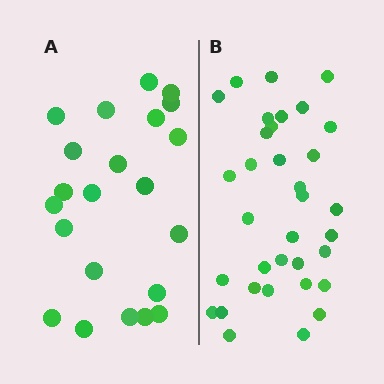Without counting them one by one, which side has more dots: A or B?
Region B (the right region) has more dots.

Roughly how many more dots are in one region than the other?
Region B has roughly 12 or so more dots than region A.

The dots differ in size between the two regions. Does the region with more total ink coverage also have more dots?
No. Region A has more total ink coverage because its dots are larger, but region B actually contains more individual dots. Total area can be misleading — the number of items is what matters here.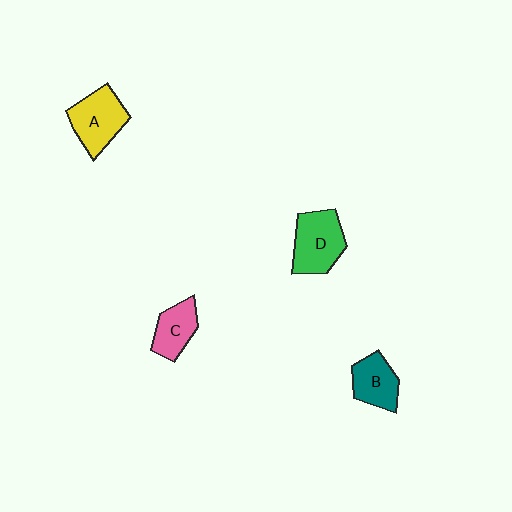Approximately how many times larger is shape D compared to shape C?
Approximately 1.5 times.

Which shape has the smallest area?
Shape C (pink).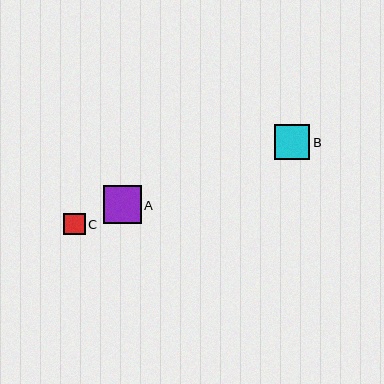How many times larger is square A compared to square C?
Square A is approximately 1.8 times the size of square C.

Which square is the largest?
Square A is the largest with a size of approximately 38 pixels.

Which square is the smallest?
Square C is the smallest with a size of approximately 21 pixels.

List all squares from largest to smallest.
From largest to smallest: A, B, C.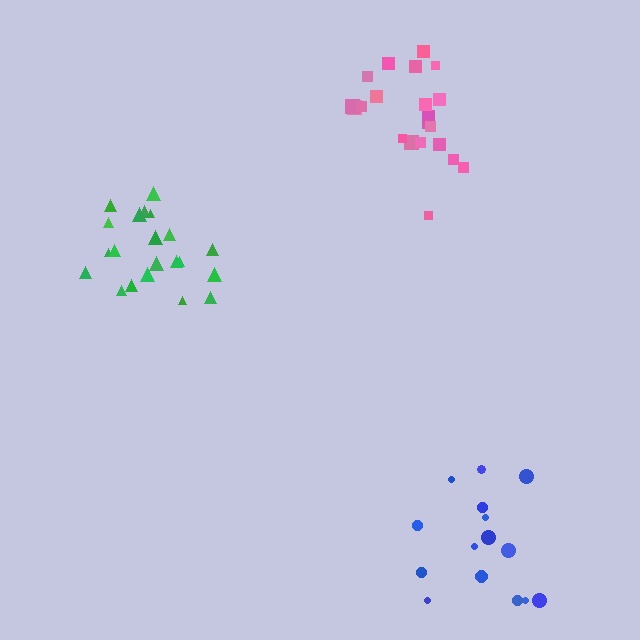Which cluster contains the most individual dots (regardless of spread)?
Green (21).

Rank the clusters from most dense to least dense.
pink, green, blue.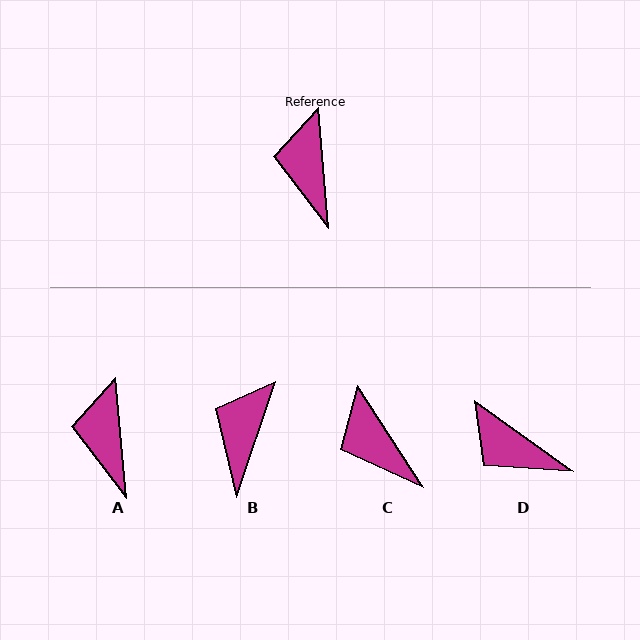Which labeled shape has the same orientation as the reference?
A.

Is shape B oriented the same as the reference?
No, it is off by about 24 degrees.